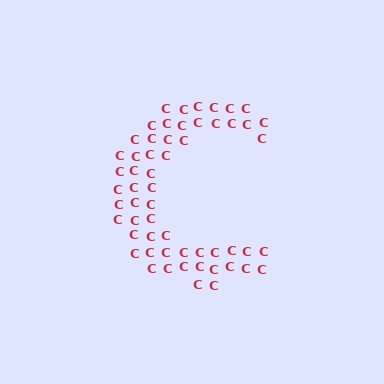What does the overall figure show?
The overall figure shows the letter C.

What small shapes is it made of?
It is made of small letter C's.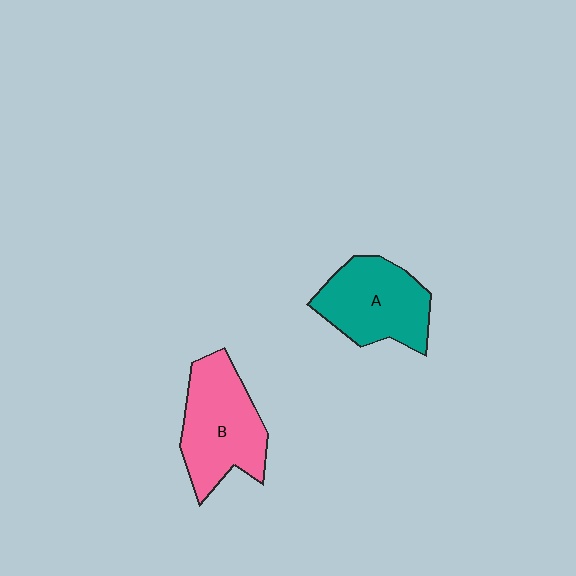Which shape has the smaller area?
Shape A (teal).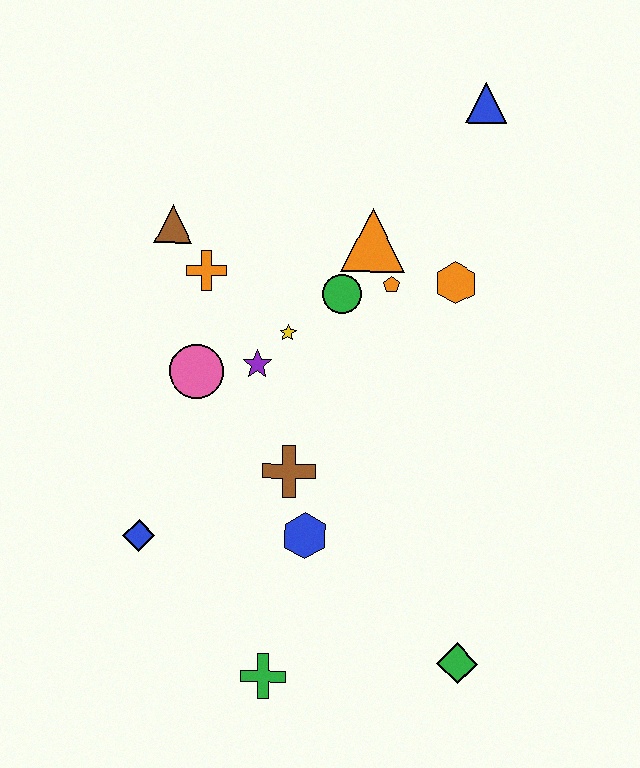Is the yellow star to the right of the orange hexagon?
No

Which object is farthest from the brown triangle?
The green diamond is farthest from the brown triangle.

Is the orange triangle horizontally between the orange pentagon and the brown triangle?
Yes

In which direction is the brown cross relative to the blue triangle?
The brown cross is below the blue triangle.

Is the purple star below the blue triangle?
Yes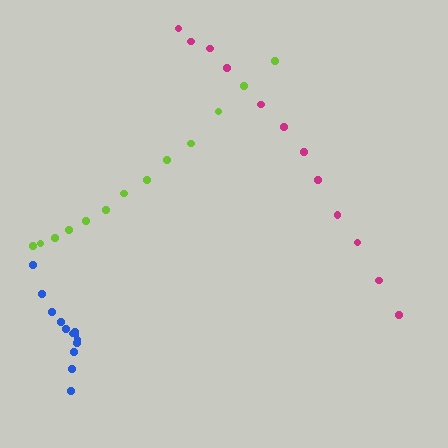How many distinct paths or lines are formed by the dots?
There are 3 distinct paths.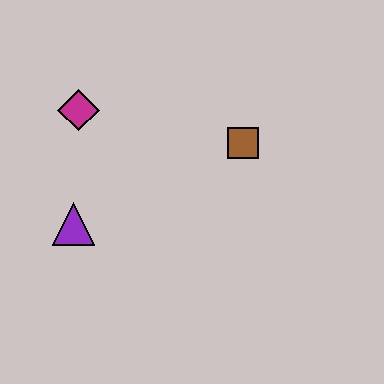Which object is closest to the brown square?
The magenta diamond is closest to the brown square.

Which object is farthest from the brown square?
The purple triangle is farthest from the brown square.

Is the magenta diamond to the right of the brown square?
No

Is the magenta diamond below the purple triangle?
No